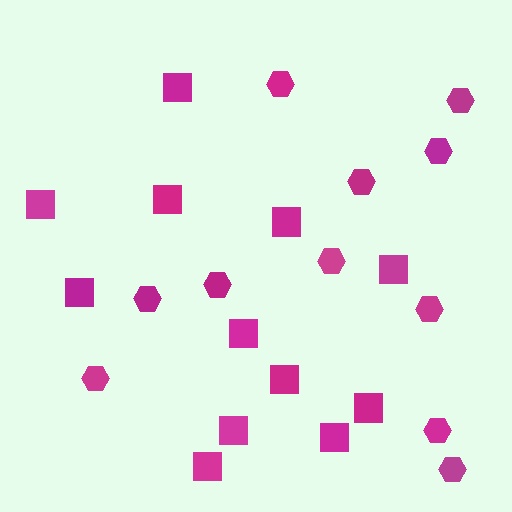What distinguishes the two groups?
There are 2 groups: one group of squares (12) and one group of hexagons (11).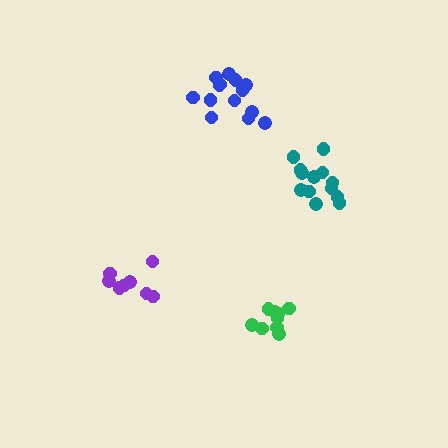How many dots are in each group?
Group 1: 8 dots, Group 2: 9 dots, Group 3: 13 dots, Group 4: 14 dots (44 total).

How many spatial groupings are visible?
There are 4 spatial groupings.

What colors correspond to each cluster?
The clusters are colored: purple, green, teal, blue.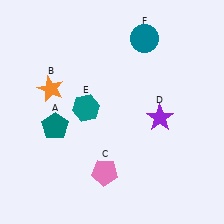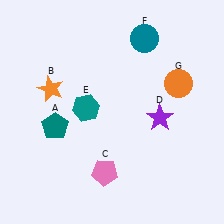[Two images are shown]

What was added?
An orange circle (G) was added in Image 2.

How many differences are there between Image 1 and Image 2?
There is 1 difference between the two images.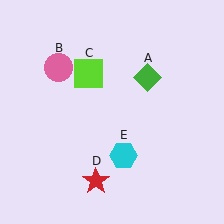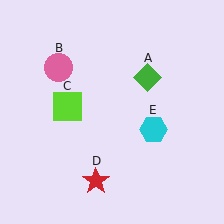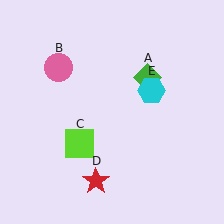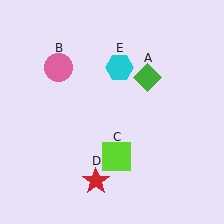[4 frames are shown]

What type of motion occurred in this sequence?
The lime square (object C), cyan hexagon (object E) rotated counterclockwise around the center of the scene.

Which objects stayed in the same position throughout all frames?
Green diamond (object A) and pink circle (object B) and red star (object D) remained stationary.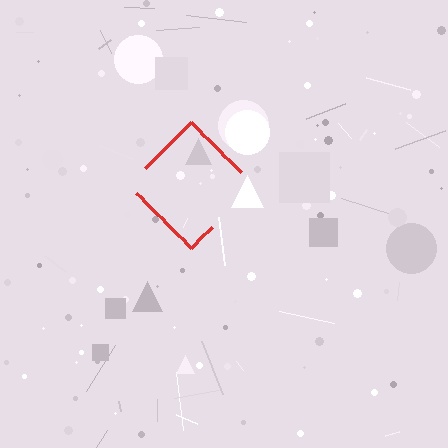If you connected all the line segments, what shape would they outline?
They would outline a diamond.